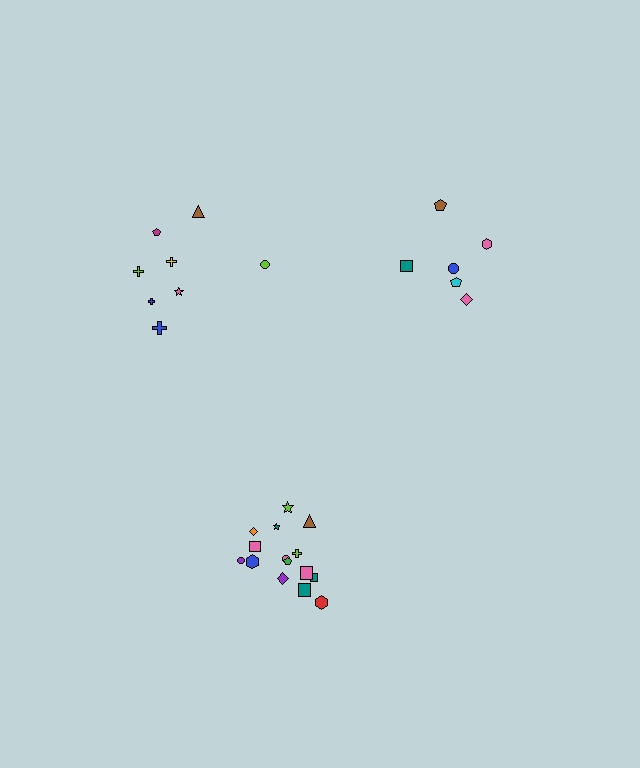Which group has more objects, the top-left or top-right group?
The top-left group.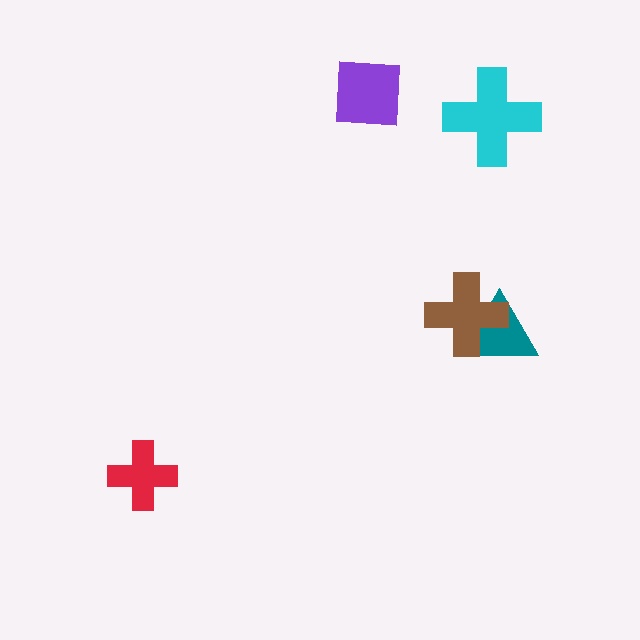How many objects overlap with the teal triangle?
1 object overlaps with the teal triangle.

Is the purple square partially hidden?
No, no other shape covers it.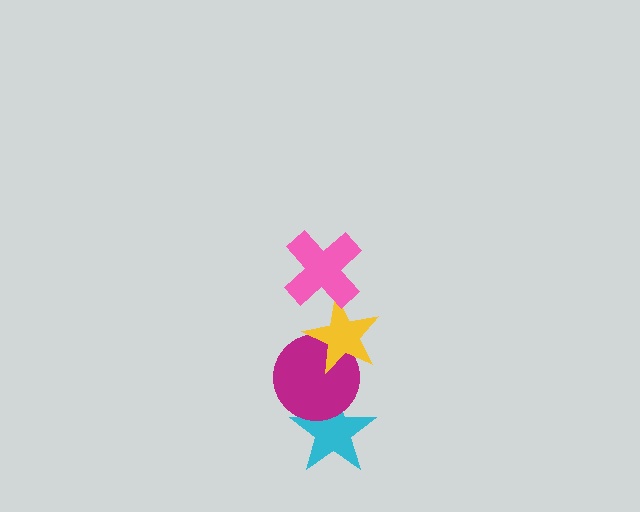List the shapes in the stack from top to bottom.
From top to bottom: the pink cross, the yellow star, the magenta circle, the cyan star.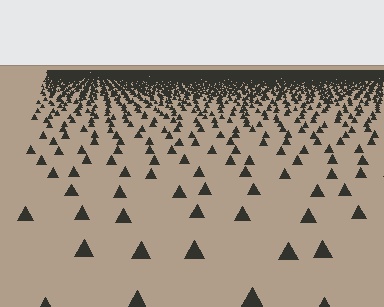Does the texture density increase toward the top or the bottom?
Density increases toward the top.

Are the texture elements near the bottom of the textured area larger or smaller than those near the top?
Larger. Near the bottom, elements are closer to the viewer and appear at a bigger on-screen size.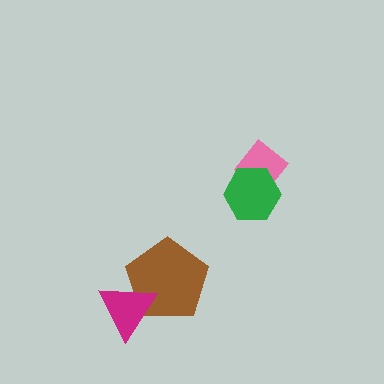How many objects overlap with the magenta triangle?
1 object overlaps with the magenta triangle.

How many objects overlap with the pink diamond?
1 object overlaps with the pink diamond.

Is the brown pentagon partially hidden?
Yes, it is partially covered by another shape.